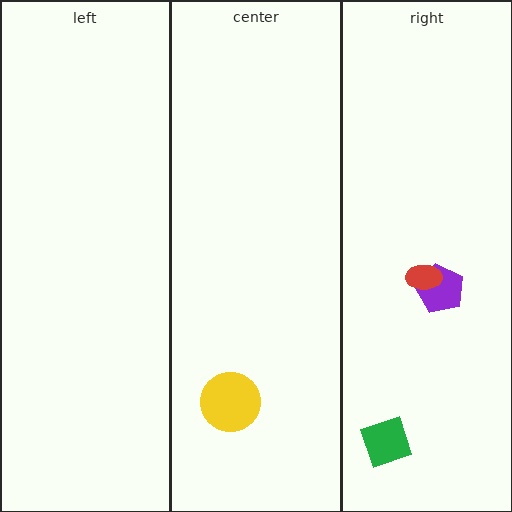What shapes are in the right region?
The purple pentagon, the red ellipse, the green diamond.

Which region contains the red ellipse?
The right region.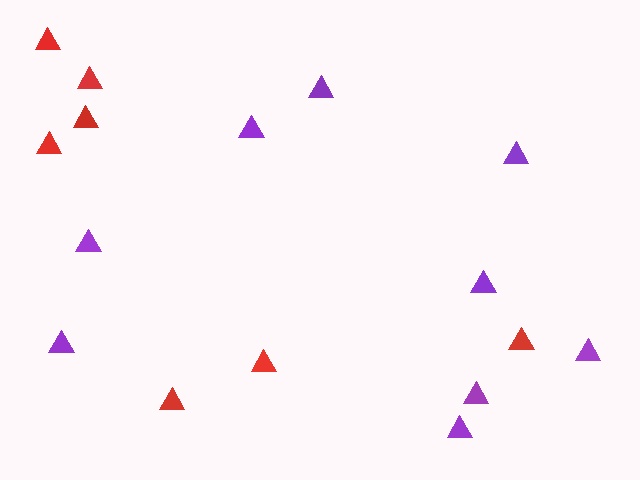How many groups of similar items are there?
There are 2 groups: one group of purple triangles (9) and one group of red triangles (7).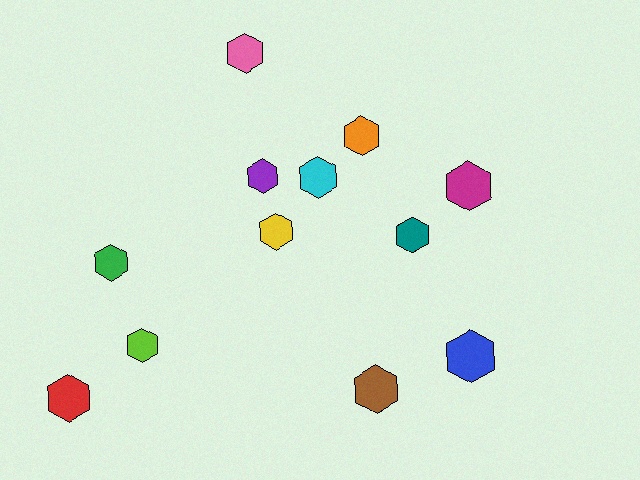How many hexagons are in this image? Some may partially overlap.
There are 12 hexagons.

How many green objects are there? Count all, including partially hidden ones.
There is 1 green object.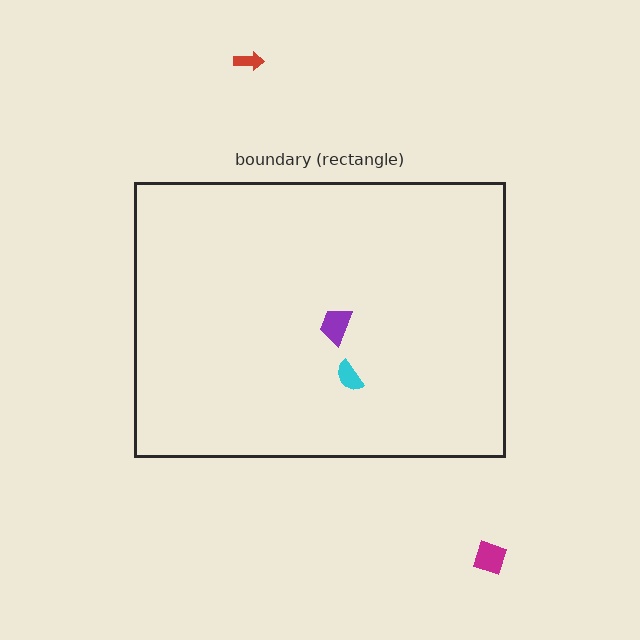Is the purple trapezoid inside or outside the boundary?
Inside.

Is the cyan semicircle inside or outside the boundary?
Inside.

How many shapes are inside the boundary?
2 inside, 2 outside.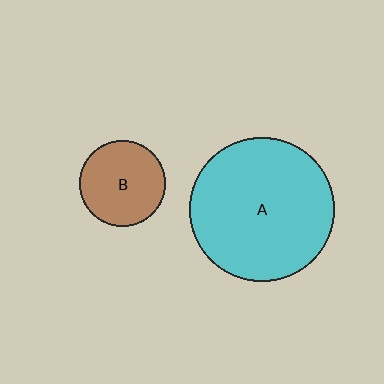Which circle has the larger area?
Circle A (cyan).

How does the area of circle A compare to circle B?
Approximately 2.8 times.